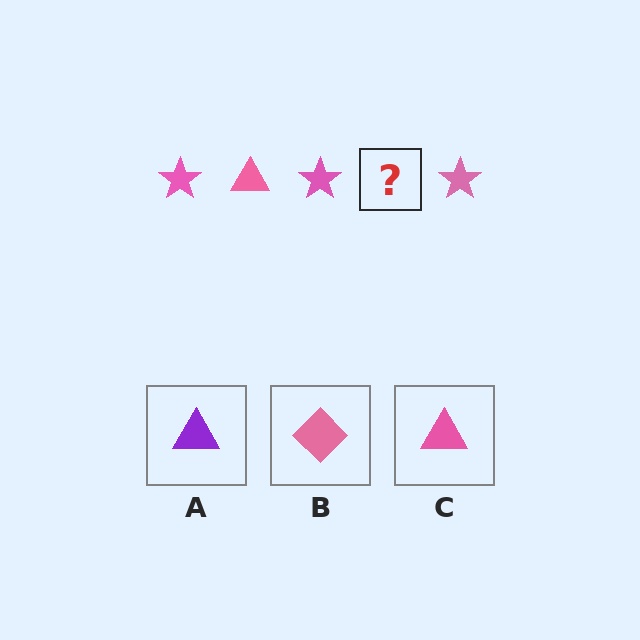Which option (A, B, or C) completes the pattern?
C.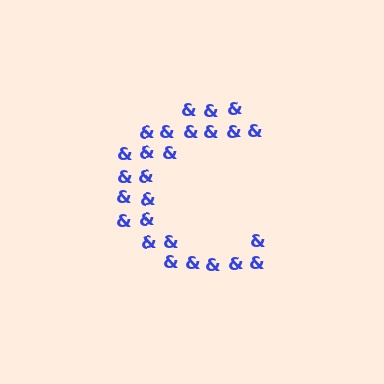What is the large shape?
The large shape is the letter C.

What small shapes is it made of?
It is made of small ampersands.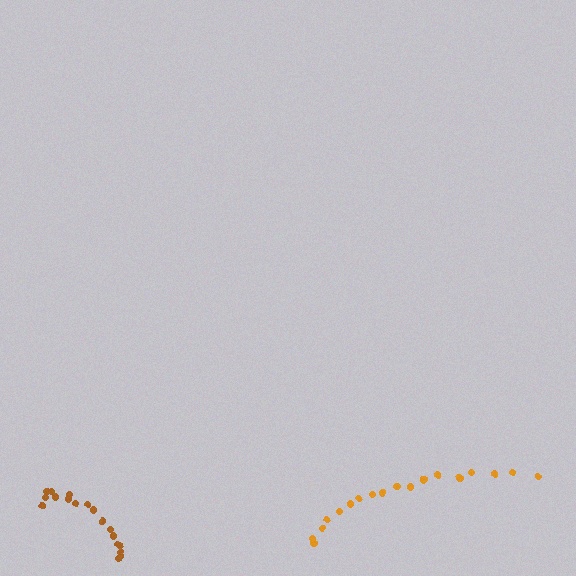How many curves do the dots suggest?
There are 2 distinct paths.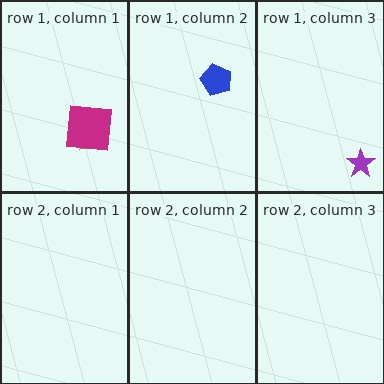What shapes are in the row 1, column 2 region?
The blue pentagon.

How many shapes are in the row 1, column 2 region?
1.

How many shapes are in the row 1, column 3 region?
1.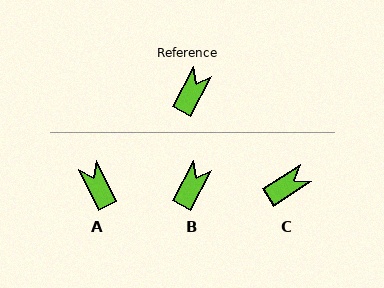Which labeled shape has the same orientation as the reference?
B.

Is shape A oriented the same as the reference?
No, it is off by about 55 degrees.